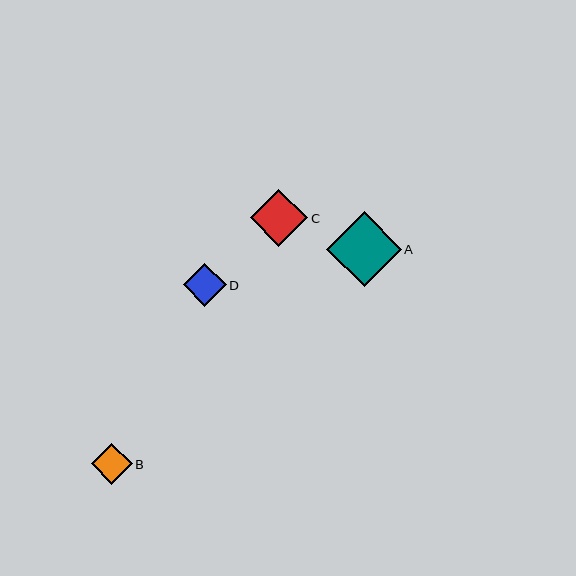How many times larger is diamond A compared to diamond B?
Diamond A is approximately 1.8 times the size of diamond B.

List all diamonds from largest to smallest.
From largest to smallest: A, C, D, B.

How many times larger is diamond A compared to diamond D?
Diamond A is approximately 1.8 times the size of diamond D.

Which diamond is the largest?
Diamond A is the largest with a size of approximately 75 pixels.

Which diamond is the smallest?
Diamond B is the smallest with a size of approximately 41 pixels.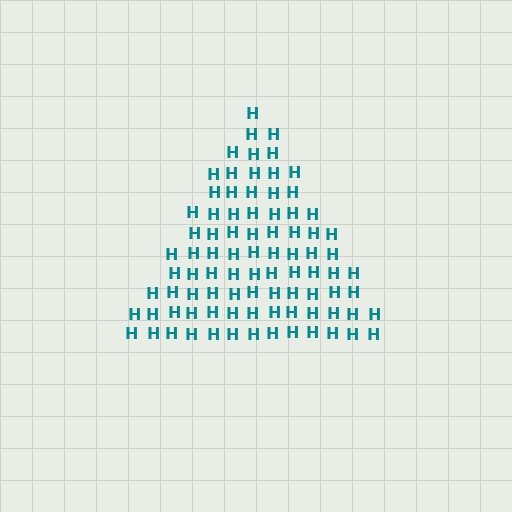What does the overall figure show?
The overall figure shows a triangle.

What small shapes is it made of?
It is made of small letter H's.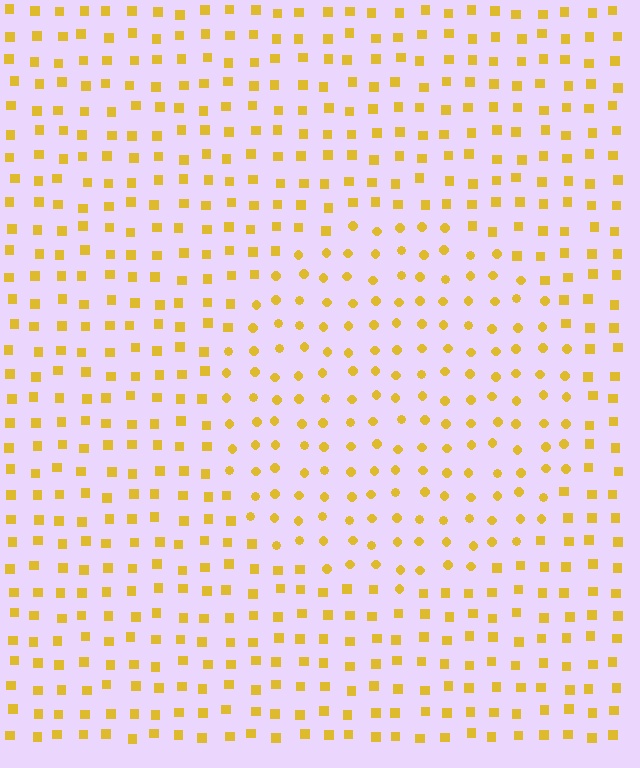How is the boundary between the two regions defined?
The boundary is defined by a change in element shape: circles inside vs. squares outside. All elements share the same color and spacing.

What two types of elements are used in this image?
The image uses circles inside the circle region and squares outside it.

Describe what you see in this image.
The image is filled with small yellow elements arranged in a uniform grid. A circle-shaped region contains circles, while the surrounding area contains squares. The boundary is defined purely by the change in element shape.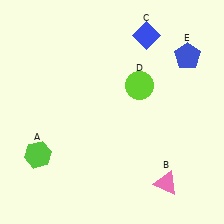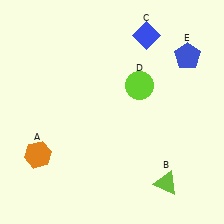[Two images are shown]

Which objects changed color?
A changed from lime to orange. B changed from pink to lime.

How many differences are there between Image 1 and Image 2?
There are 2 differences between the two images.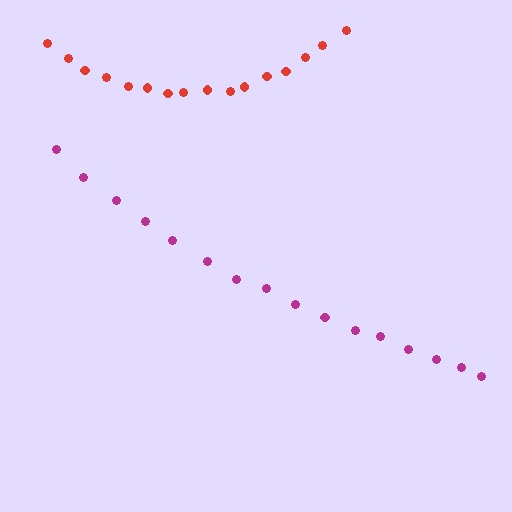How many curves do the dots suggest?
There are 2 distinct paths.